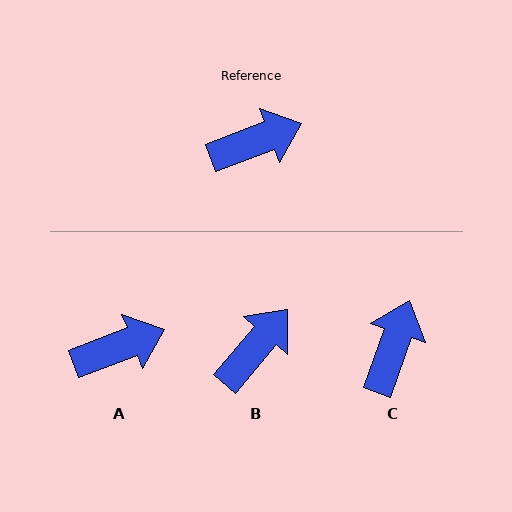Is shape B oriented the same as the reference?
No, it is off by about 29 degrees.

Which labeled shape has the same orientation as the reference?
A.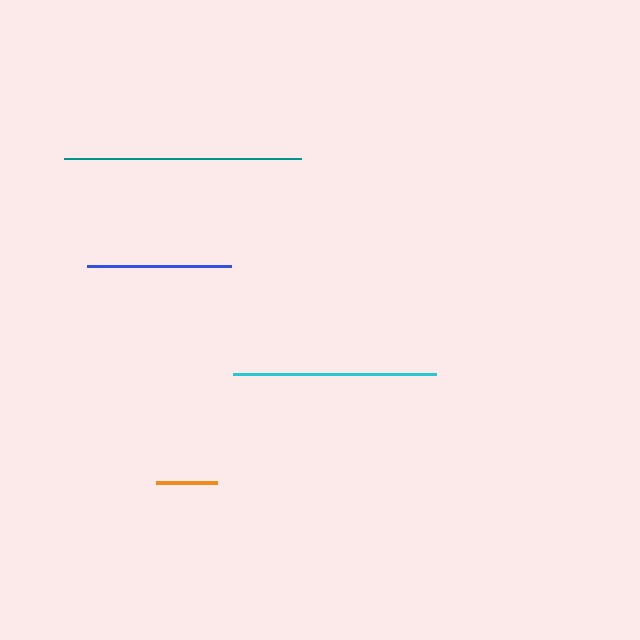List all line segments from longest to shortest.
From longest to shortest: teal, cyan, blue, orange.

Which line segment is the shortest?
The orange line is the shortest at approximately 60 pixels.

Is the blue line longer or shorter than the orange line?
The blue line is longer than the orange line.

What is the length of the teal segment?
The teal segment is approximately 237 pixels long.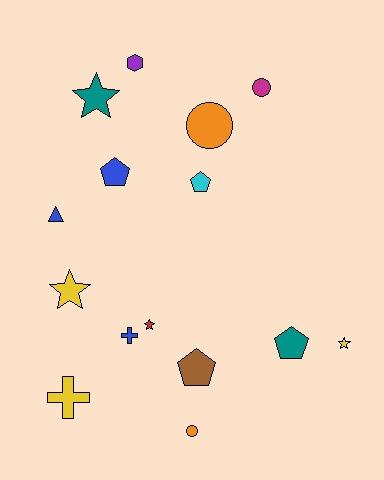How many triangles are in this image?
There is 1 triangle.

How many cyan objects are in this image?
There is 1 cyan object.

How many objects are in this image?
There are 15 objects.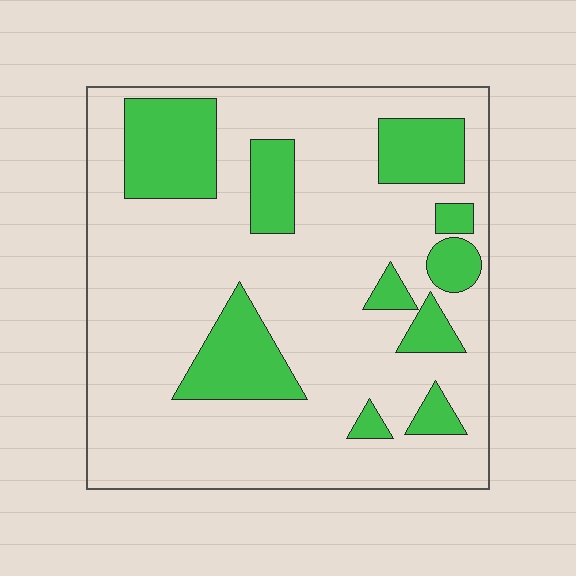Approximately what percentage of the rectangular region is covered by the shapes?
Approximately 25%.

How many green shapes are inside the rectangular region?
10.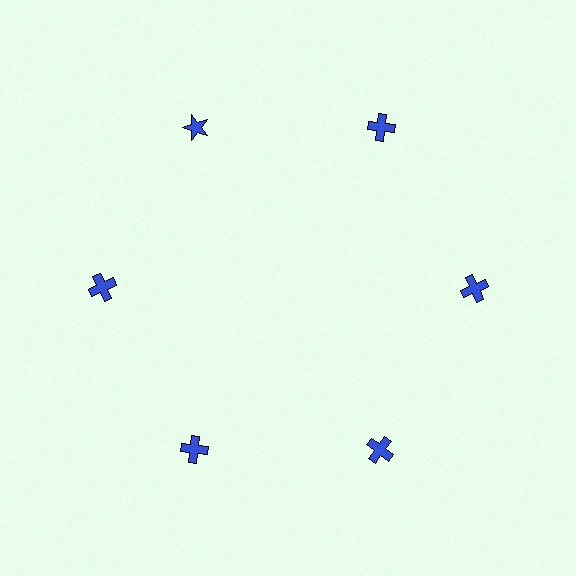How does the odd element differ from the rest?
It has a different shape: star instead of cross.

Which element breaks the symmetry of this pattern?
The blue star at roughly the 11 o'clock position breaks the symmetry. All other shapes are blue crosses.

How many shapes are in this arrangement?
There are 6 shapes arranged in a ring pattern.